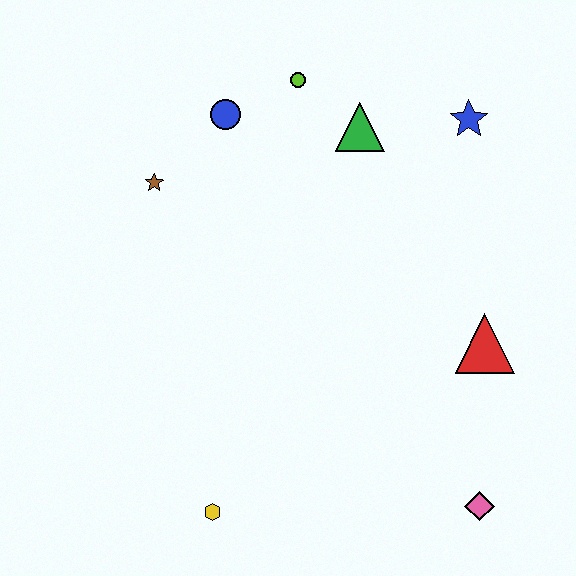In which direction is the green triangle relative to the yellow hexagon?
The green triangle is above the yellow hexagon.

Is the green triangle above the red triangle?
Yes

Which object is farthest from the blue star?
The yellow hexagon is farthest from the blue star.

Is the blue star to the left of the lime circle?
No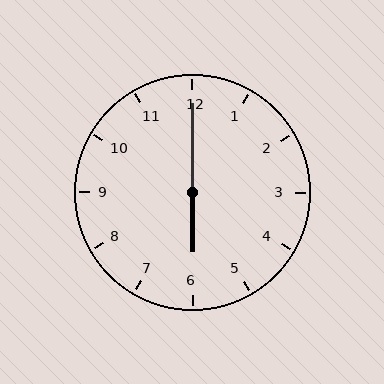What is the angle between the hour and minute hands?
Approximately 180 degrees.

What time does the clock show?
6:00.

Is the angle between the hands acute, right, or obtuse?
It is obtuse.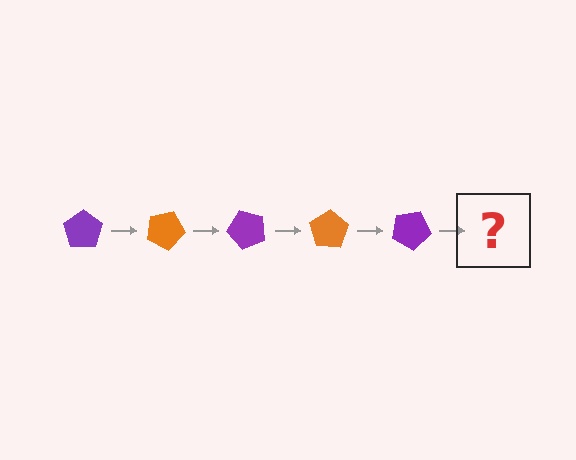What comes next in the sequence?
The next element should be an orange pentagon, rotated 125 degrees from the start.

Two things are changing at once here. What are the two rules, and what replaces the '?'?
The two rules are that it rotates 25 degrees each step and the color cycles through purple and orange. The '?' should be an orange pentagon, rotated 125 degrees from the start.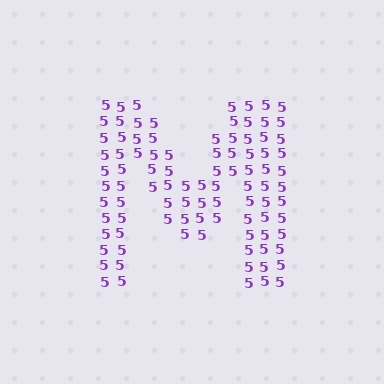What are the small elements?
The small elements are digit 5's.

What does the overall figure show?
The overall figure shows the letter M.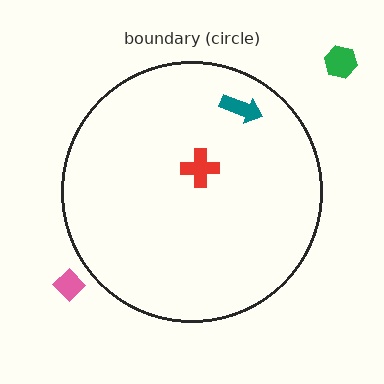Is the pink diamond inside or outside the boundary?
Outside.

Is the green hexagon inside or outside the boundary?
Outside.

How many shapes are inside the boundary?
2 inside, 2 outside.